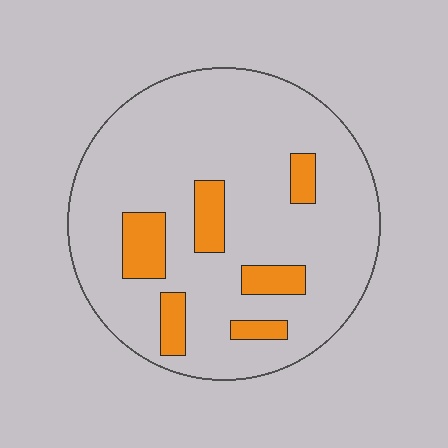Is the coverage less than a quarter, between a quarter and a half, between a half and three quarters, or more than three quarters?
Less than a quarter.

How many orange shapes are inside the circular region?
6.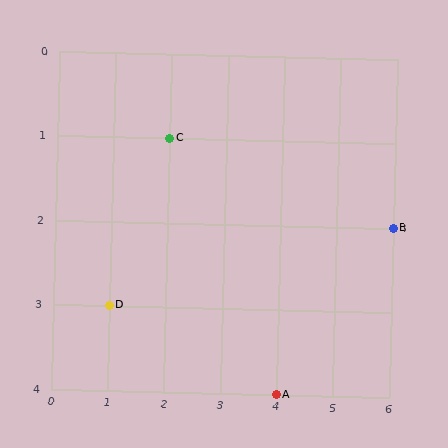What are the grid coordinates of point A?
Point A is at grid coordinates (4, 4).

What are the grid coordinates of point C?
Point C is at grid coordinates (2, 1).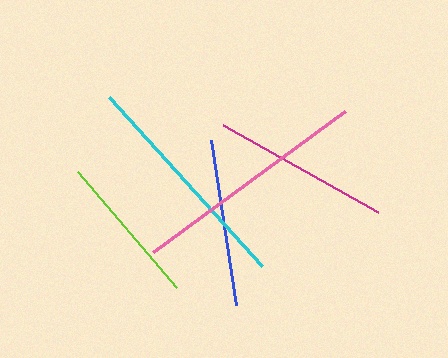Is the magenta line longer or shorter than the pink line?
The pink line is longer than the magenta line.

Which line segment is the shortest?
The lime line is the shortest at approximately 153 pixels.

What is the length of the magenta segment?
The magenta segment is approximately 179 pixels long.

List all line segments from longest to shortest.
From longest to shortest: pink, cyan, magenta, blue, lime.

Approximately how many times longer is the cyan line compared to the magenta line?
The cyan line is approximately 1.3 times the length of the magenta line.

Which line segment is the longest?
The pink line is the longest at approximately 238 pixels.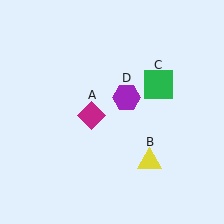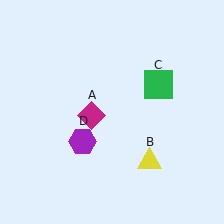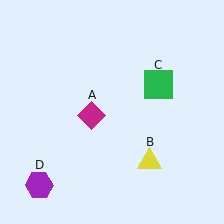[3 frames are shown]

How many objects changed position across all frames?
1 object changed position: purple hexagon (object D).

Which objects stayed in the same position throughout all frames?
Magenta diamond (object A) and yellow triangle (object B) and green square (object C) remained stationary.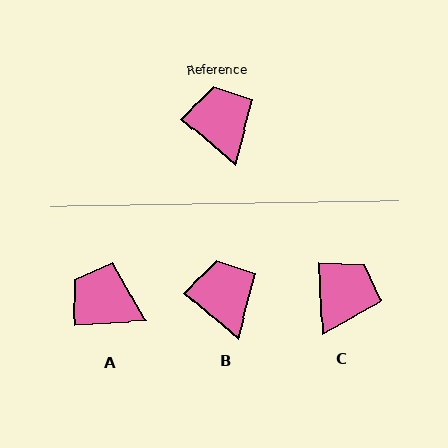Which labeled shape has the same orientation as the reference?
B.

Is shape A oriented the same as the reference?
No, it is off by about 44 degrees.